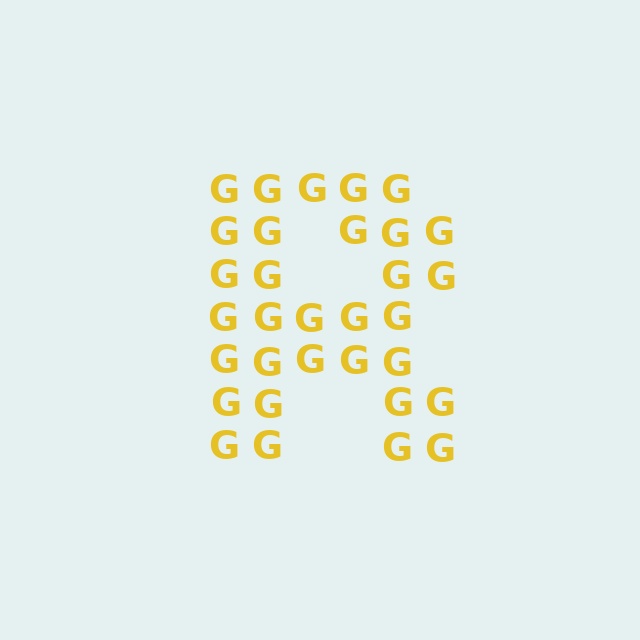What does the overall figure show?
The overall figure shows the letter R.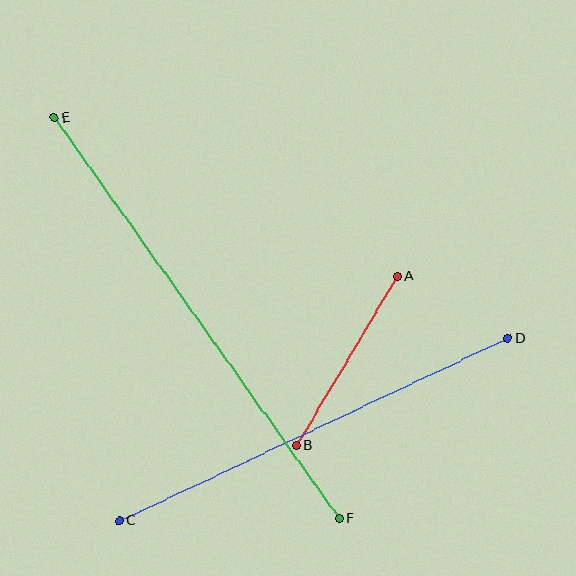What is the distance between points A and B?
The distance is approximately 197 pixels.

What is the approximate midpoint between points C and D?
The midpoint is at approximately (313, 429) pixels.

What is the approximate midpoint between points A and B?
The midpoint is at approximately (347, 361) pixels.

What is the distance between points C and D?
The distance is approximately 429 pixels.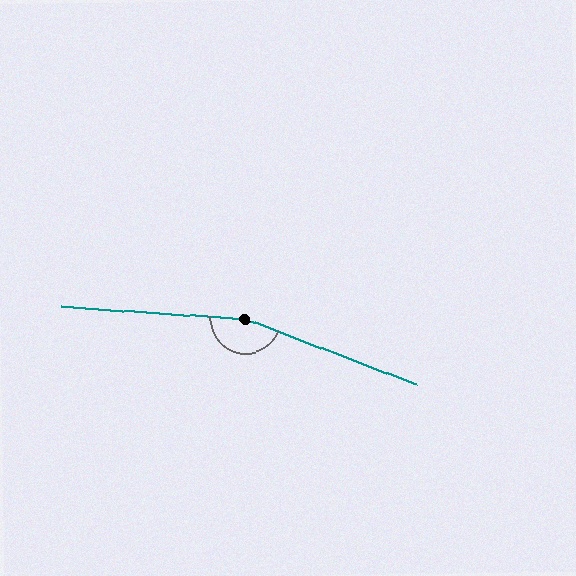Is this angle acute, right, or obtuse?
It is obtuse.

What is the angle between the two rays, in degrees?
Approximately 162 degrees.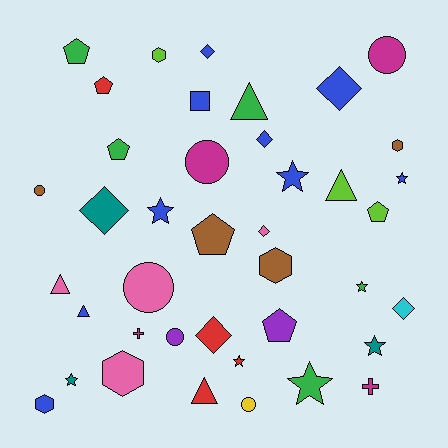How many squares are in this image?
There is 1 square.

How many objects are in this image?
There are 40 objects.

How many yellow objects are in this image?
There is 1 yellow object.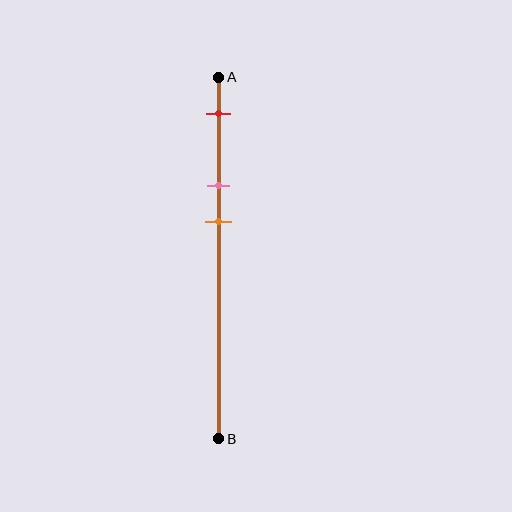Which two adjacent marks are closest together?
The pink and orange marks are the closest adjacent pair.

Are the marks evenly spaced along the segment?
Yes, the marks are approximately evenly spaced.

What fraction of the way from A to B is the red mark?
The red mark is approximately 10% (0.1) of the way from A to B.